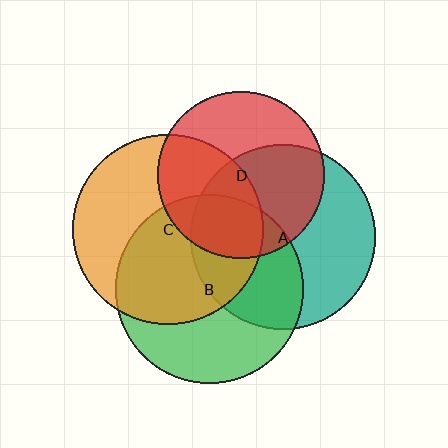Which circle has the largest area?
Circle C (orange).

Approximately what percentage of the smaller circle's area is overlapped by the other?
Approximately 45%.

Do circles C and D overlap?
Yes.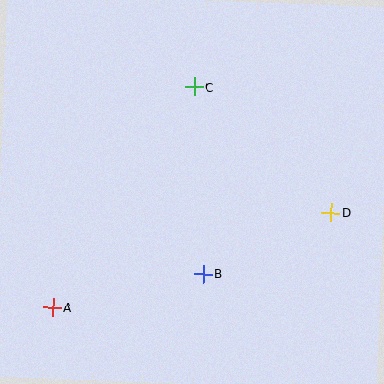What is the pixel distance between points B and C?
The distance between B and C is 187 pixels.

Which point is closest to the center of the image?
Point B at (203, 274) is closest to the center.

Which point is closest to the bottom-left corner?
Point A is closest to the bottom-left corner.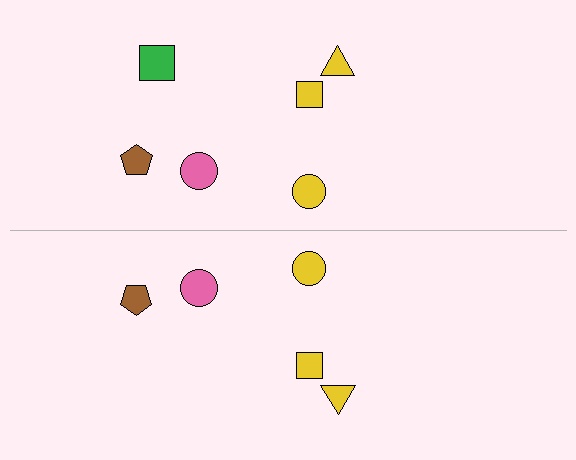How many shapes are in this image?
There are 11 shapes in this image.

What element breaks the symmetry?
A green square is missing from the bottom side.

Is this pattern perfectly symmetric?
No, the pattern is not perfectly symmetric. A green square is missing from the bottom side.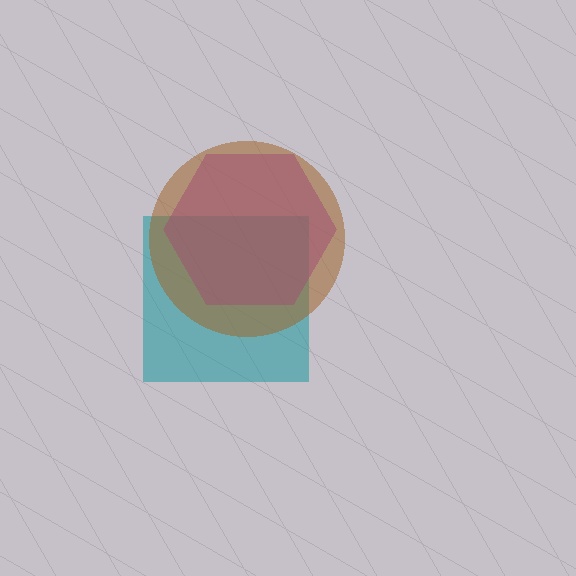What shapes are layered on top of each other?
The layered shapes are: a teal square, a purple hexagon, a brown circle.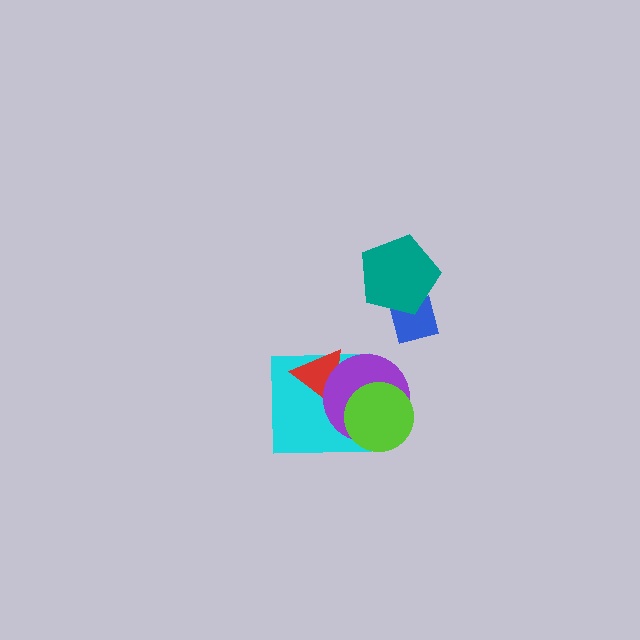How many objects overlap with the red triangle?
2 objects overlap with the red triangle.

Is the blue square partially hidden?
Yes, it is partially covered by another shape.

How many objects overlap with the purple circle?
3 objects overlap with the purple circle.